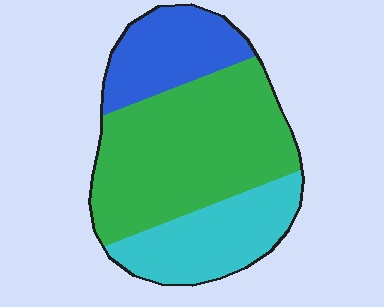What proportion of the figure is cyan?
Cyan takes up about one quarter (1/4) of the figure.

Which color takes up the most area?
Green, at roughly 55%.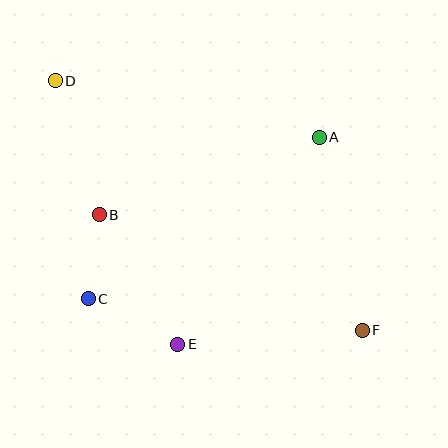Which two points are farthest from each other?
Points D and F are farthest from each other.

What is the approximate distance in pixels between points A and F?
The distance between A and F is approximately 198 pixels.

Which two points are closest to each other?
Points B and C are closest to each other.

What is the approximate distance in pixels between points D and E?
The distance between D and E is approximately 290 pixels.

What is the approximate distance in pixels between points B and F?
The distance between B and F is approximately 287 pixels.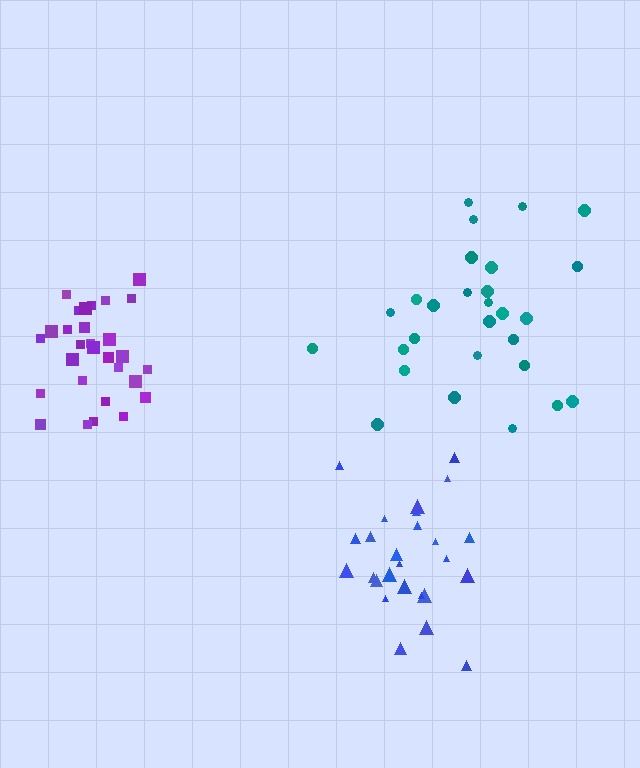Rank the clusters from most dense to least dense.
purple, blue, teal.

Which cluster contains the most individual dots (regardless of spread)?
Purple (29).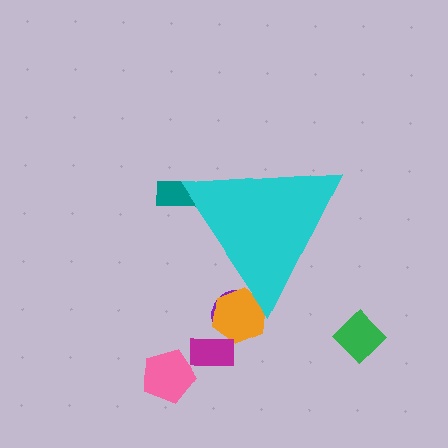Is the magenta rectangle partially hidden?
No, the magenta rectangle is fully visible.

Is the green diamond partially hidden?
No, the green diamond is fully visible.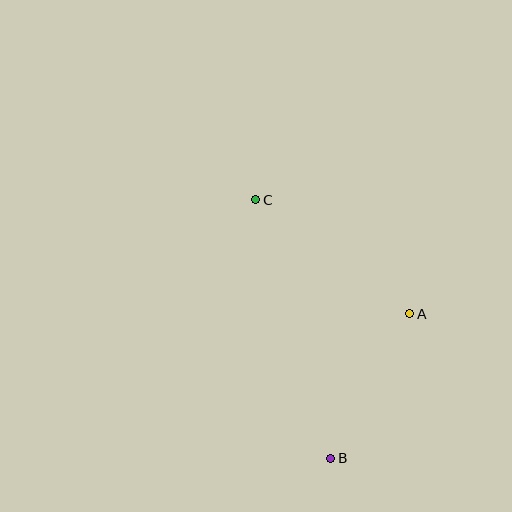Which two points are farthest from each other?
Points B and C are farthest from each other.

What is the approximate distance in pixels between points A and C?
The distance between A and C is approximately 191 pixels.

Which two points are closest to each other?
Points A and B are closest to each other.